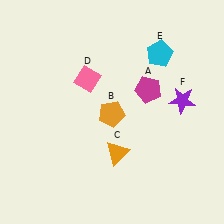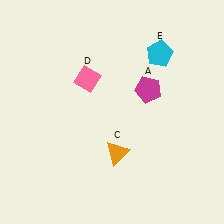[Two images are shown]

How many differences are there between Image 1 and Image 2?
There are 2 differences between the two images.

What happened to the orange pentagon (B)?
The orange pentagon (B) was removed in Image 2. It was in the bottom-left area of Image 1.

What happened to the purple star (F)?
The purple star (F) was removed in Image 2. It was in the top-right area of Image 1.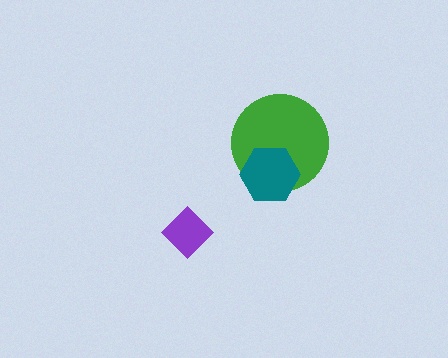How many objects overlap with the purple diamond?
0 objects overlap with the purple diamond.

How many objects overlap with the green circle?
1 object overlaps with the green circle.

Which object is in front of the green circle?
The teal hexagon is in front of the green circle.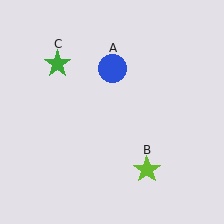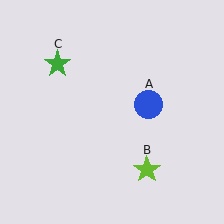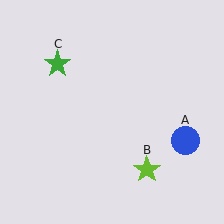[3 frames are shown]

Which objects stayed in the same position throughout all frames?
Lime star (object B) and green star (object C) remained stationary.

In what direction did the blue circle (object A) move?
The blue circle (object A) moved down and to the right.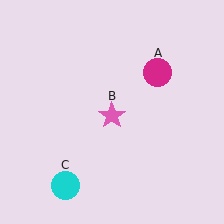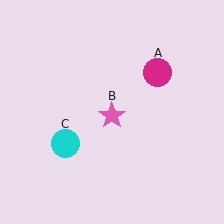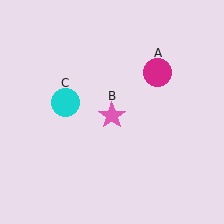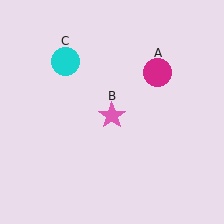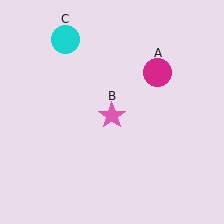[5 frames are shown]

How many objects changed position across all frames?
1 object changed position: cyan circle (object C).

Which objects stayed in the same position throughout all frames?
Magenta circle (object A) and pink star (object B) remained stationary.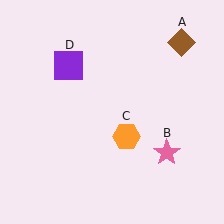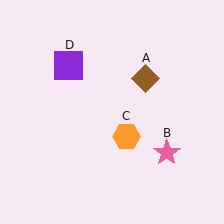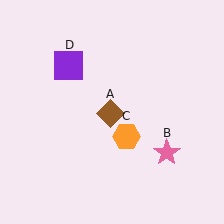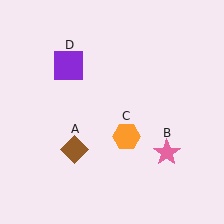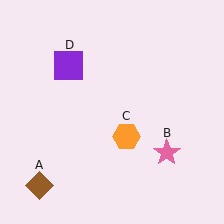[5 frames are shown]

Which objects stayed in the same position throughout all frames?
Pink star (object B) and orange hexagon (object C) and purple square (object D) remained stationary.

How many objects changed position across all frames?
1 object changed position: brown diamond (object A).